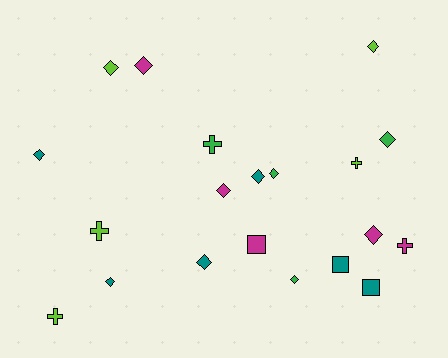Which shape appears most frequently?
Diamond, with 12 objects.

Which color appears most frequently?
Teal, with 6 objects.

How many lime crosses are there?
There are 3 lime crosses.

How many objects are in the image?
There are 20 objects.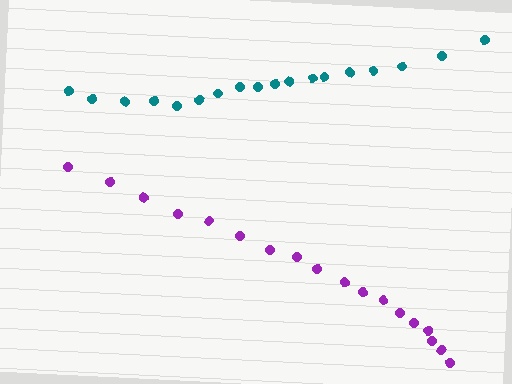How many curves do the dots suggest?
There are 2 distinct paths.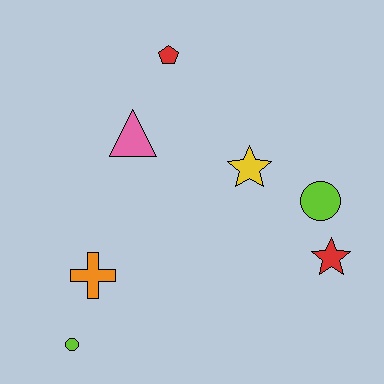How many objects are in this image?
There are 7 objects.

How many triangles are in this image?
There is 1 triangle.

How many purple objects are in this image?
There are no purple objects.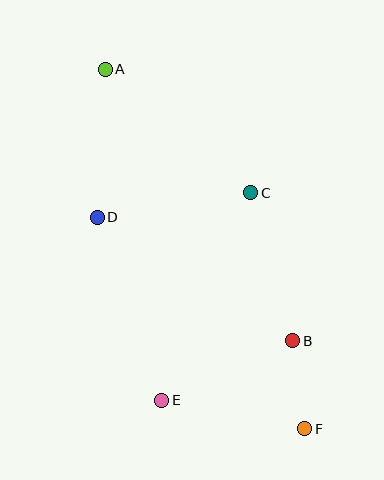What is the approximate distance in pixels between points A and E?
The distance between A and E is approximately 336 pixels.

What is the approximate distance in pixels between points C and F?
The distance between C and F is approximately 242 pixels.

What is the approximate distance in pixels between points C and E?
The distance between C and E is approximately 226 pixels.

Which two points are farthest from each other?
Points A and F are farthest from each other.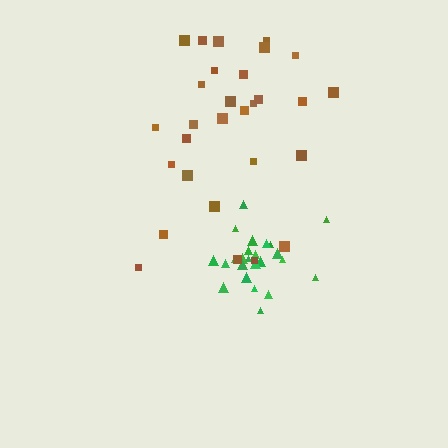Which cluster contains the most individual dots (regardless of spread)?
Brown (29).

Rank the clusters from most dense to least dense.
green, brown.